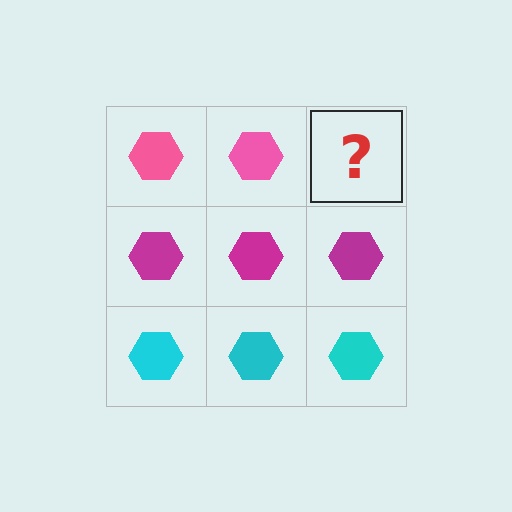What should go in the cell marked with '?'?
The missing cell should contain a pink hexagon.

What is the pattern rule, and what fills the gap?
The rule is that each row has a consistent color. The gap should be filled with a pink hexagon.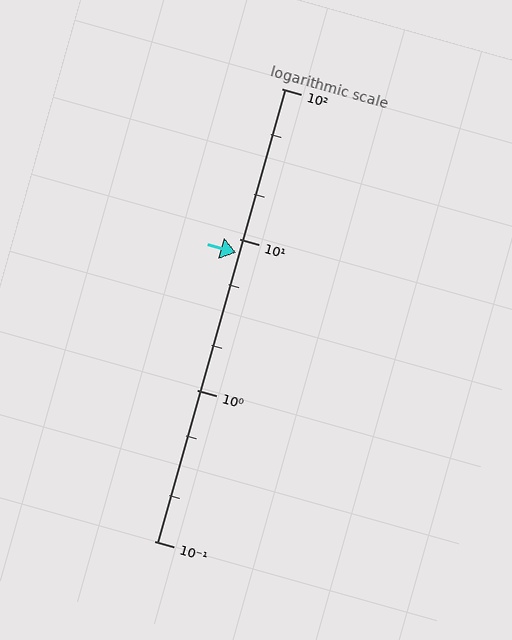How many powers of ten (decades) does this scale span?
The scale spans 3 decades, from 0.1 to 100.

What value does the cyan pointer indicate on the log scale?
The pointer indicates approximately 8.2.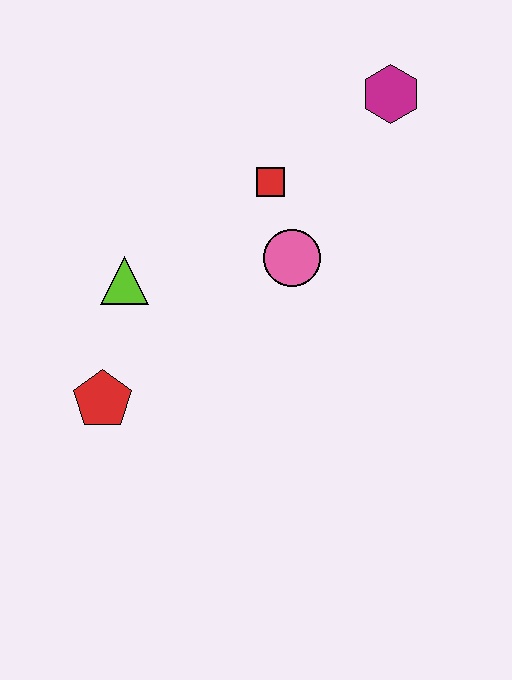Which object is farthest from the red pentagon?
The magenta hexagon is farthest from the red pentagon.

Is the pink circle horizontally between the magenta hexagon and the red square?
Yes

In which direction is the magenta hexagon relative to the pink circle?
The magenta hexagon is above the pink circle.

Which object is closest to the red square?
The pink circle is closest to the red square.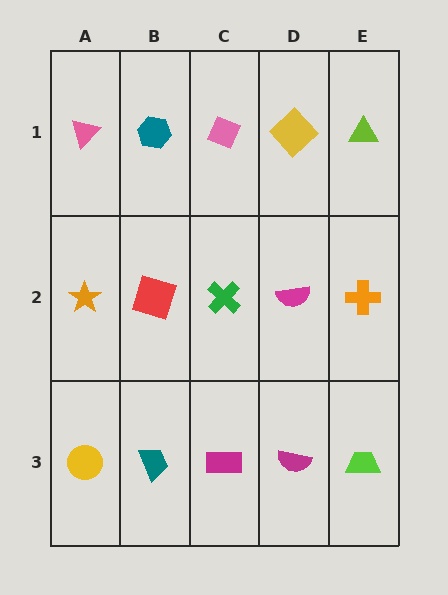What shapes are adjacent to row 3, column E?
An orange cross (row 2, column E), a magenta semicircle (row 3, column D).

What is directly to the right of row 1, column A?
A teal hexagon.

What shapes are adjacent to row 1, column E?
An orange cross (row 2, column E), a yellow diamond (row 1, column D).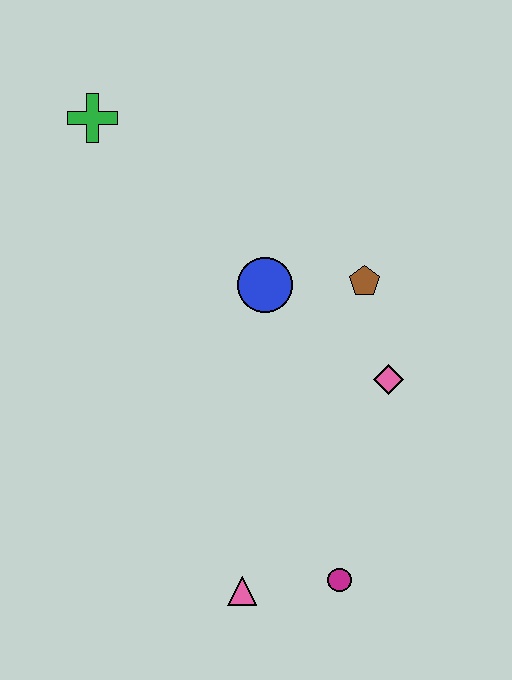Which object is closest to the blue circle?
The brown pentagon is closest to the blue circle.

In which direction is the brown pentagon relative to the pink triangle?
The brown pentagon is above the pink triangle.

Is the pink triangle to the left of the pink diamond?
Yes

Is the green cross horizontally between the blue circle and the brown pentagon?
No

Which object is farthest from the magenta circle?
The green cross is farthest from the magenta circle.